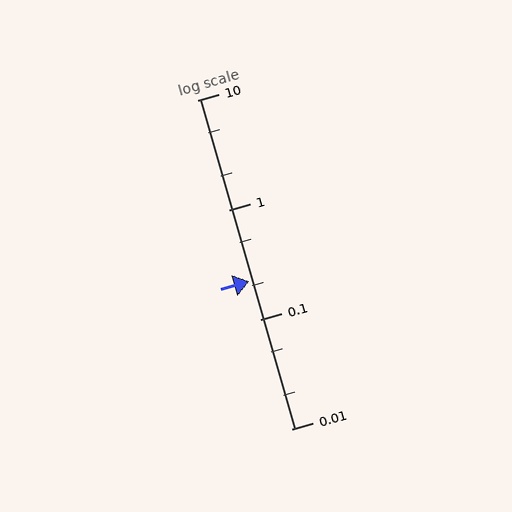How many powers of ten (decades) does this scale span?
The scale spans 3 decades, from 0.01 to 10.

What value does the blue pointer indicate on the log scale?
The pointer indicates approximately 0.22.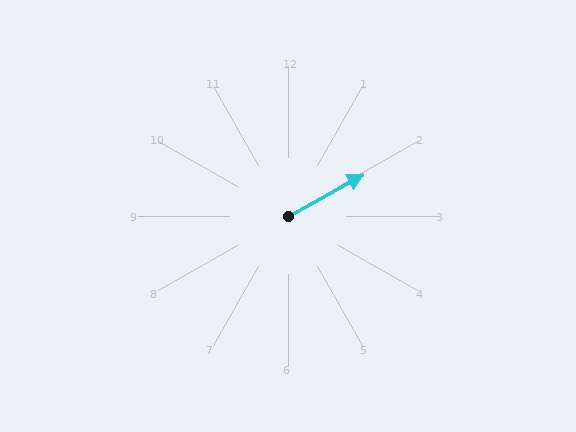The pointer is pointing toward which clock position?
Roughly 2 o'clock.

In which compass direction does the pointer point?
Northeast.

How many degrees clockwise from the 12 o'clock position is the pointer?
Approximately 61 degrees.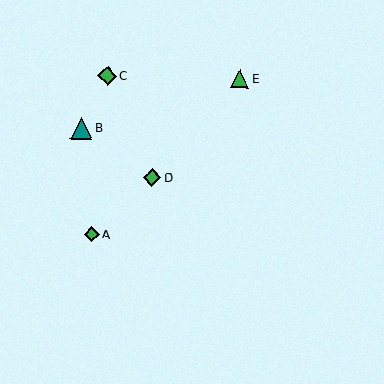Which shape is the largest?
The teal triangle (labeled B) is the largest.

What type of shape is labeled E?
Shape E is a green triangle.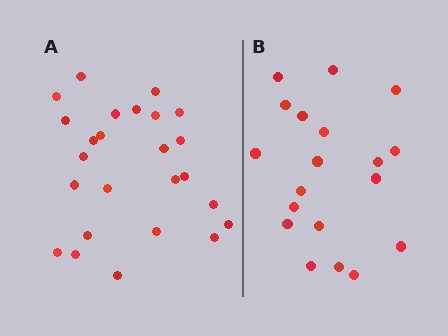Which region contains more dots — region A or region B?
Region A (the left region) has more dots.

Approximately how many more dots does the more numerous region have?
Region A has about 6 more dots than region B.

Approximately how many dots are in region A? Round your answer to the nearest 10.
About 20 dots. (The exact count is 25, which rounds to 20.)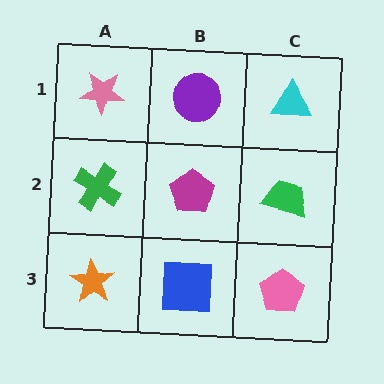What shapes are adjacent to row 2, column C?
A cyan triangle (row 1, column C), a pink pentagon (row 3, column C), a magenta pentagon (row 2, column B).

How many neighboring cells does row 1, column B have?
3.